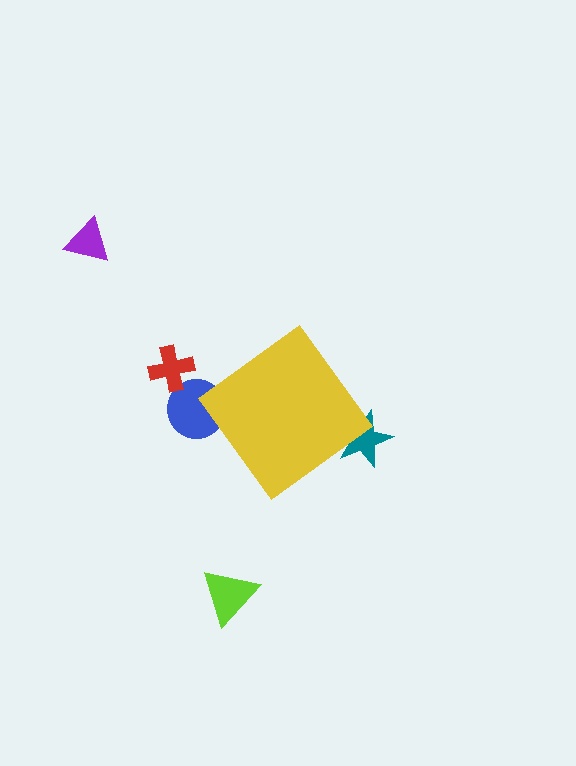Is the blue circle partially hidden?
Yes, the blue circle is partially hidden behind the yellow diamond.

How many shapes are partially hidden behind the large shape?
3 shapes are partially hidden.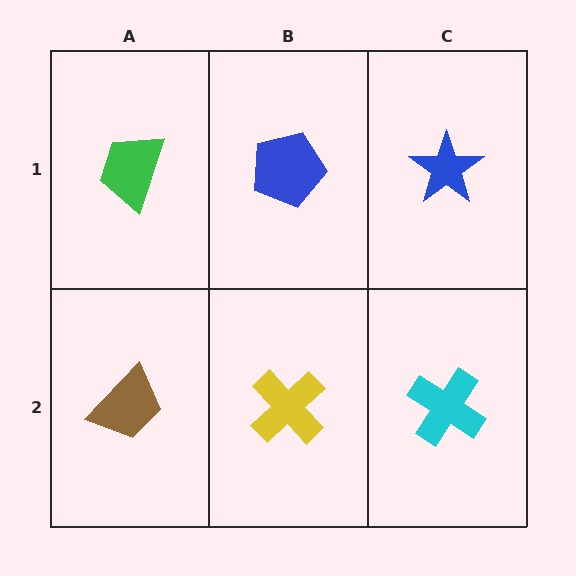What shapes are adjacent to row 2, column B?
A blue pentagon (row 1, column B), a brown trapezoid (row 2, column A), a cyan cross (row 2, column C).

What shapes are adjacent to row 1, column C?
A cyan cross (row 2, column C), a blue pentagon (row 1, column B).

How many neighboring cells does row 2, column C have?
2.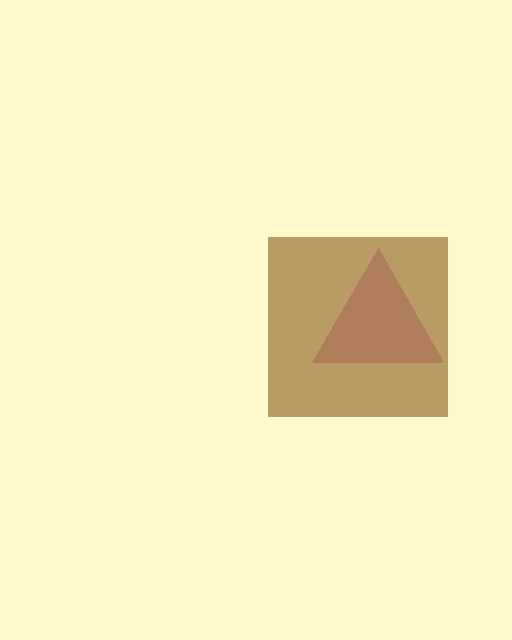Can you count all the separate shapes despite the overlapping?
Yes, there are 2 separate shapes.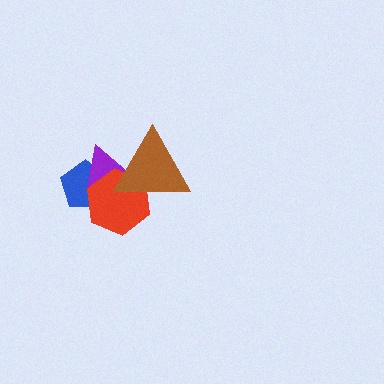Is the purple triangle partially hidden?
Yes, it is partially covered by another shape.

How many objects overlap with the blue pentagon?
2 objects overlap with the blue pentagon.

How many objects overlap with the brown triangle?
2 objects overlap with the brown triangle.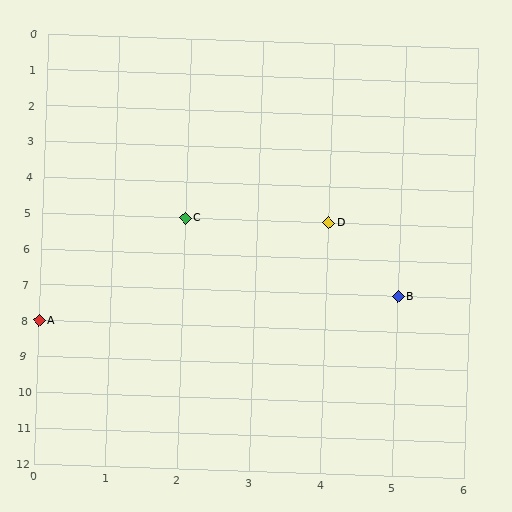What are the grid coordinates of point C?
Point C is at grid coordinates (2, 5).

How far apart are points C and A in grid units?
Points C and A are 2 columns and 3 rows apart (about 3.6 grid units diagonally).